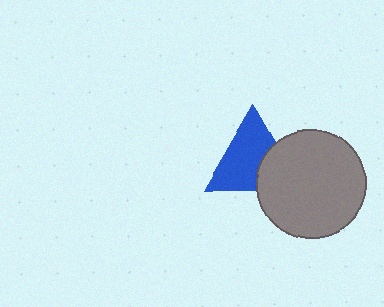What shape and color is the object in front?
The object in front is a gray circle.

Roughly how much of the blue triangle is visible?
Most of it is visible (roughly 69%).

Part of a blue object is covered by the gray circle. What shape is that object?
It is a triangle.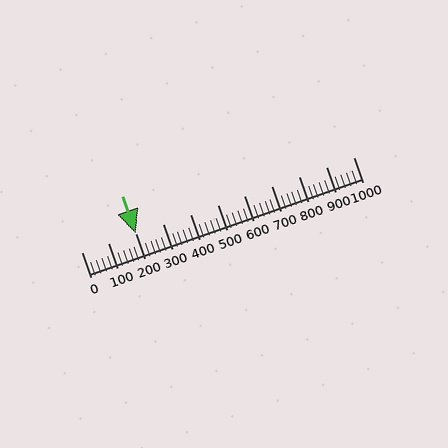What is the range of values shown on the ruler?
The ruler shows values from 0 to 1000.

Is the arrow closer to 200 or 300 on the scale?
The arrow is closer to 200.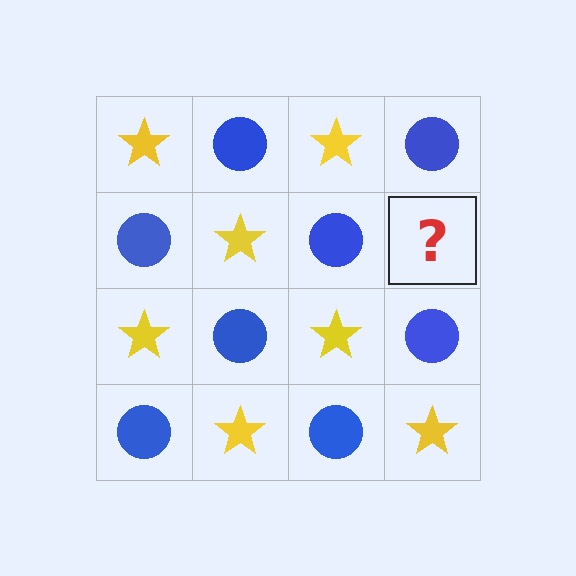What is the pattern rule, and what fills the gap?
The rule is that it alternates yellow star and blue circle in a checkerboard pattern. The gap should be filled with a yellow star.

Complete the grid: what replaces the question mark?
The question mark should be replaced with a yellow star.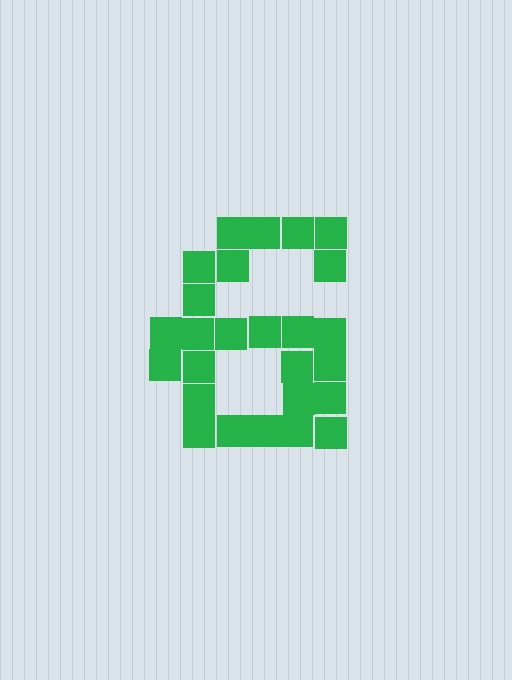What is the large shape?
The large shape is the digit 6.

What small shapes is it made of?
It is made of small squares.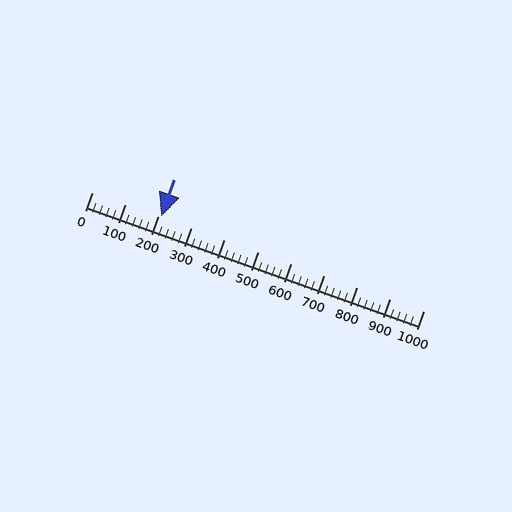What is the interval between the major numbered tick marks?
The major tick marks are spaced 100 units apart.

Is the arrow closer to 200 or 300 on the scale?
The arrow is closer to 200.